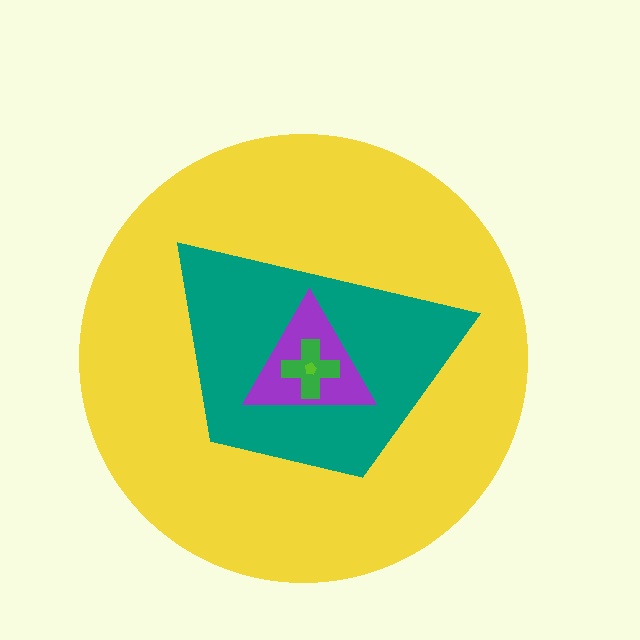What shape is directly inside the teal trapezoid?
The purple triangle.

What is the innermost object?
The lime pentagon.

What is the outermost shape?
The yellow circle.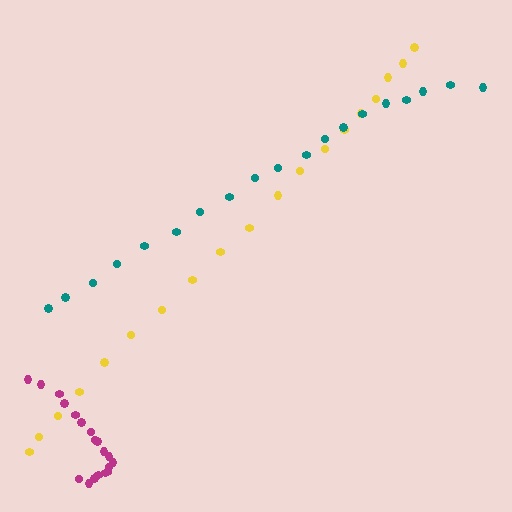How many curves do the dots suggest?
There are 3 distinct paths.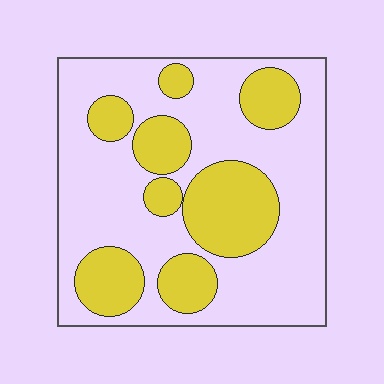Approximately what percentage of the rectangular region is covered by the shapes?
Approximately 35%.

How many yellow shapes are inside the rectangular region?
8.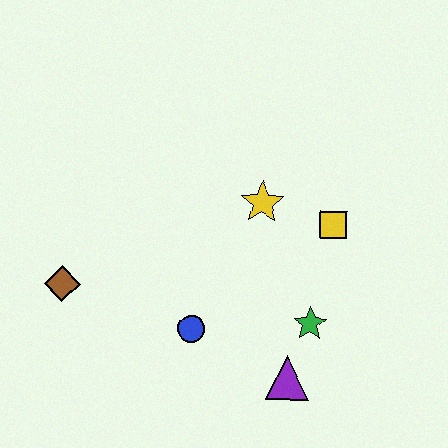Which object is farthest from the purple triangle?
The brown diamond is farthest from the purple triangle.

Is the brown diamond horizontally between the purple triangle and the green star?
No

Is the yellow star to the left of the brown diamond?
No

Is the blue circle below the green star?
Yes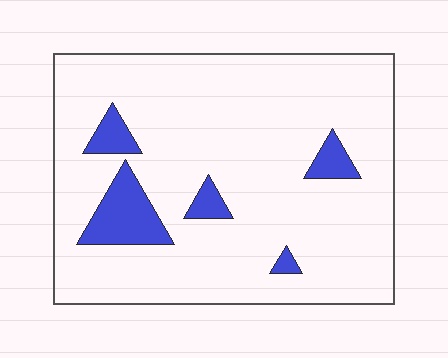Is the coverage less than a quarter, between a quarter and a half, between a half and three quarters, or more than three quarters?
Less than a quarter.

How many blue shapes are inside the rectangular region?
5.